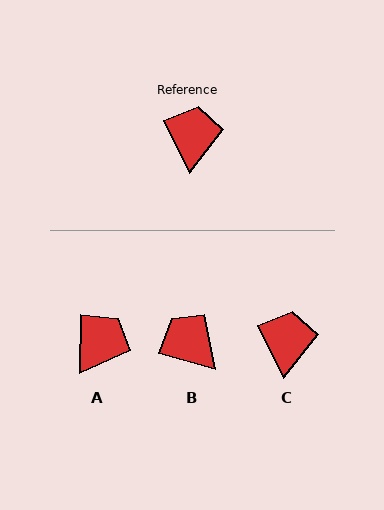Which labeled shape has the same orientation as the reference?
C.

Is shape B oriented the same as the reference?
No, it is off by about 48 degrees.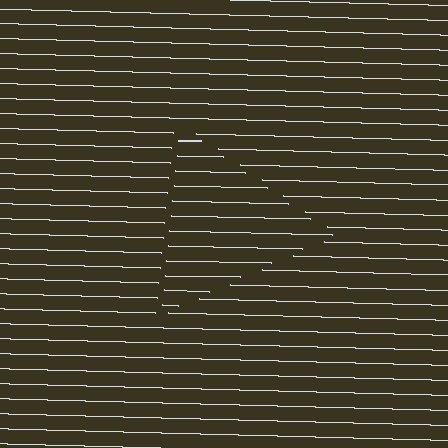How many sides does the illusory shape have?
3 sides — the line-ends trace a triangle.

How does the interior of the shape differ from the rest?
The interior of the shape contains the same grating, shifted by half a period — the contour is defined by the phase discontinuity where line-ends from the inner and outer gratings abut.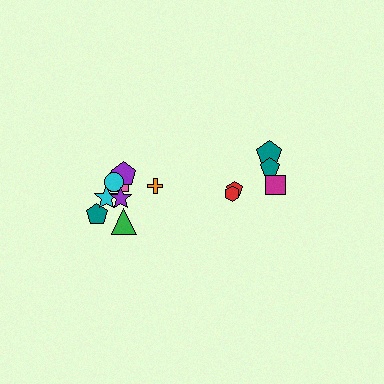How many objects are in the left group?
There are 8 objects.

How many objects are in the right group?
There are 5 objects.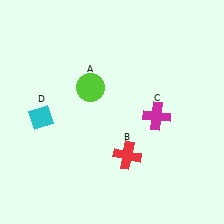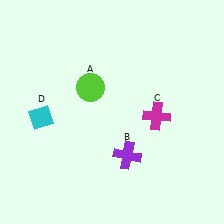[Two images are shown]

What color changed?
The cross (B) changed from red in Image 1 to purple in Image 2.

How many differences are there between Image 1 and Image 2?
There is 1 difference between the two images.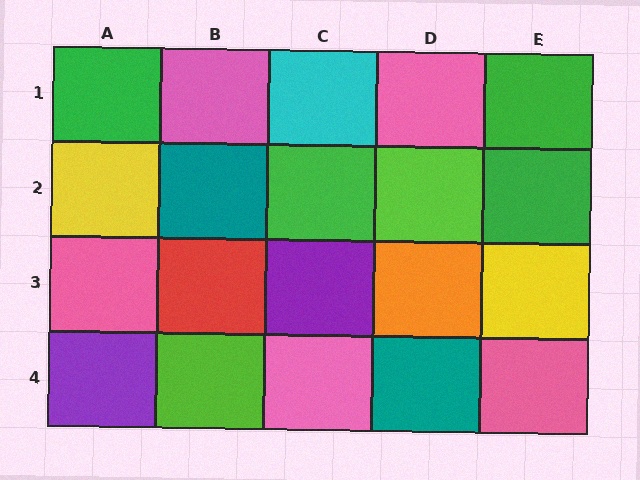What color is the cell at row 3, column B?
Red.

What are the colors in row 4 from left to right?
Purple, lime, pink, teal, pink.